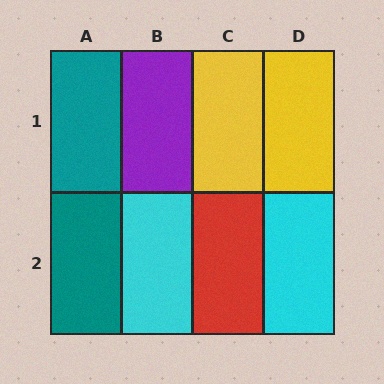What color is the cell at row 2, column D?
Cyan.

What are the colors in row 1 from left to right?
Teal, purple, yellow, yellow.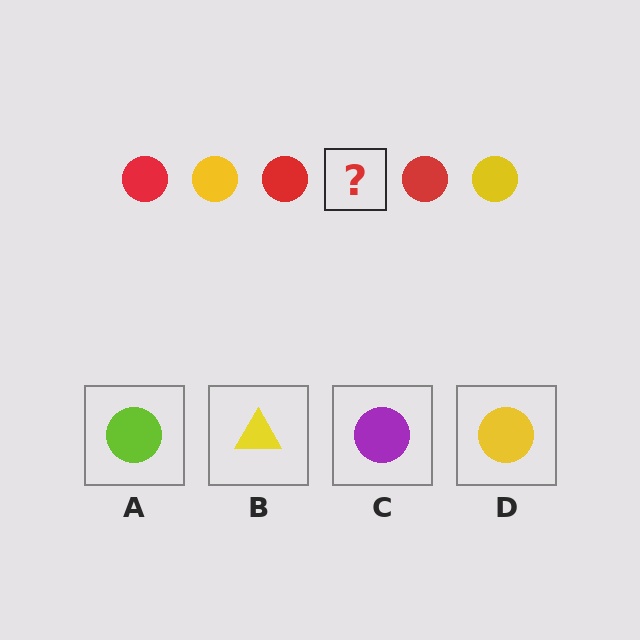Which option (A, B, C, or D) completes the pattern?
D.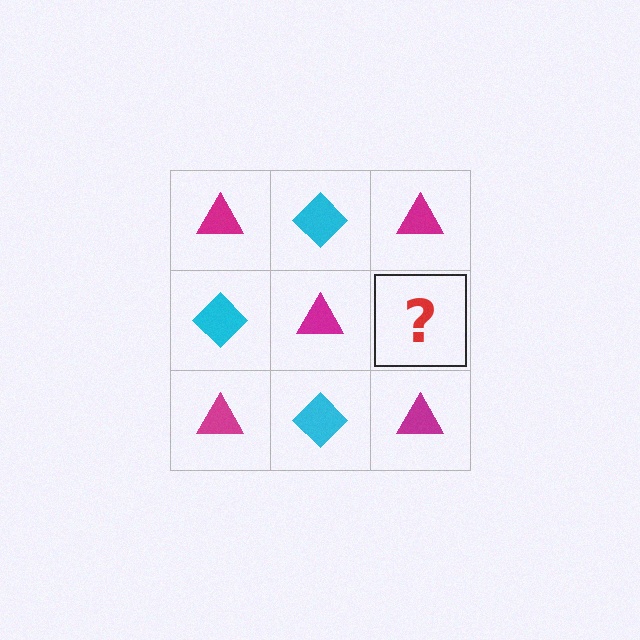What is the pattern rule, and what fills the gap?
The rule is that it alternates magenta triangle and cyan diamond in a checkerboard pattern. The gap should be filled with a cyan diamond.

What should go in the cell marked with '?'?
The missing cell should contain a cyan diamond.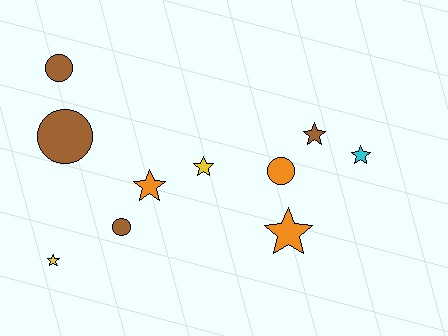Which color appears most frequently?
Brown, with 4 objects.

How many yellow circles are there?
There are no yellow circles.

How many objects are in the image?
There are 10 objects.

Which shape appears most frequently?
Star, with 6 objects.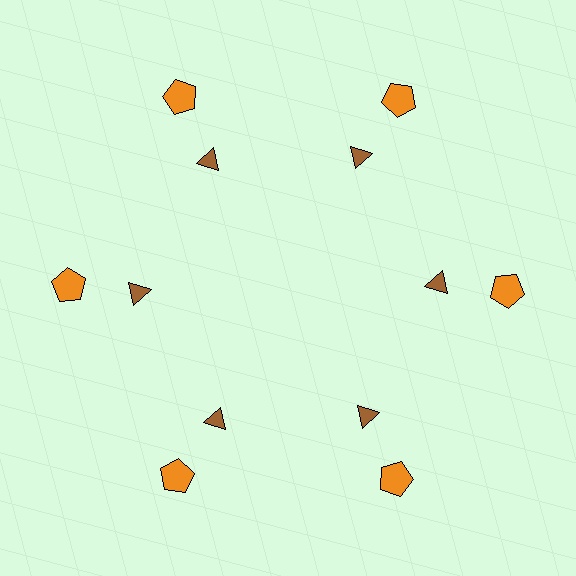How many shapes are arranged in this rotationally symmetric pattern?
There are 12 shapes, arranged in 6 groups of 2.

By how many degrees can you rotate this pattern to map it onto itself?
The pattern maps onto itself every 60 degrees of rotation.